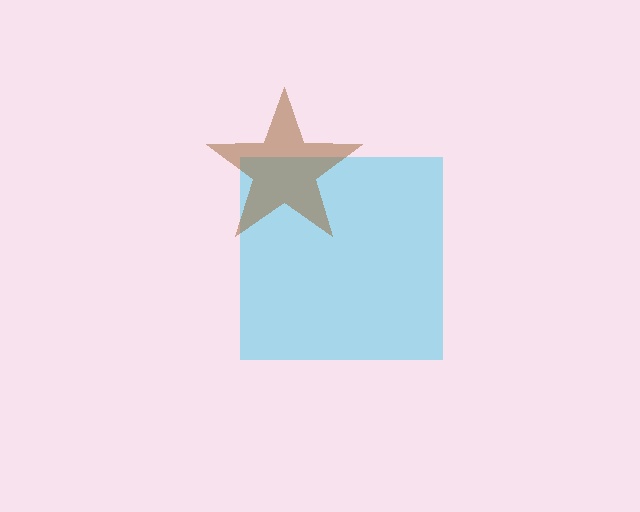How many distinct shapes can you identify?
There are 2 distinct shapes: a cyan square, a brown star.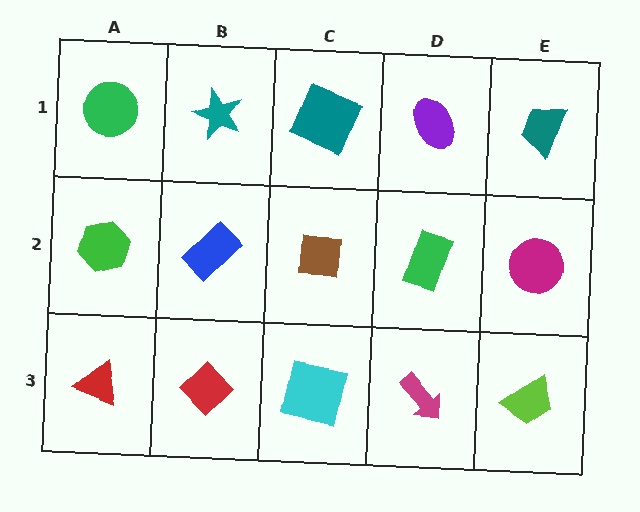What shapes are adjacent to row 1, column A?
A green hexagon (row 2, column A), a teal star (row 1, column B).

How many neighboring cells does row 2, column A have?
3.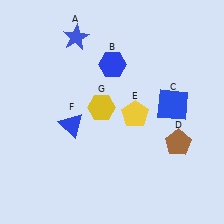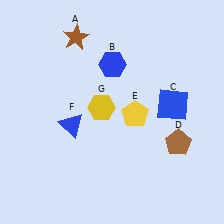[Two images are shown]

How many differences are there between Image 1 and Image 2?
There is 1 difference between the two images.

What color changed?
The star (A) changed from blue in Image 1 to brown in Image 2.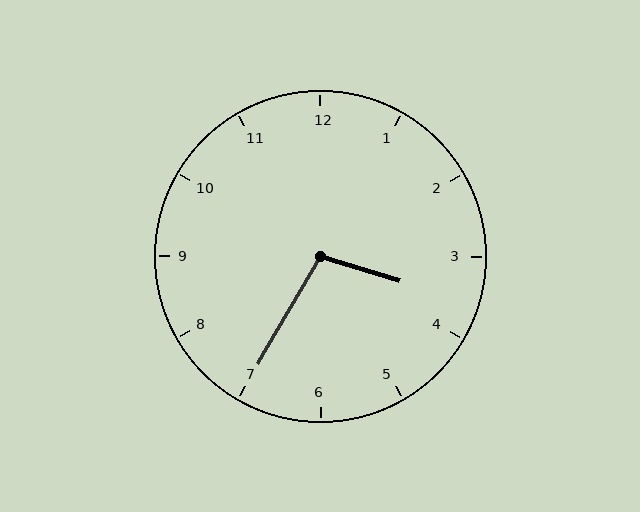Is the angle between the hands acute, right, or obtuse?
It is obtuse.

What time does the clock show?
3:35.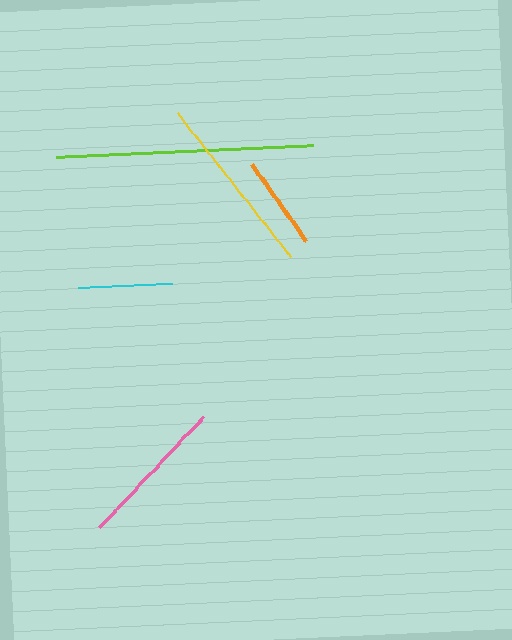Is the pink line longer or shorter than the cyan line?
The pink line is longer than the cyan line.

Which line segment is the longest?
The lime line is the longest at approximately 257 pixels.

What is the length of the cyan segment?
The cyan segment is approximately 94 pixels long.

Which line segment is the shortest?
The cyan line is the shortest at approximately 94 pixels.